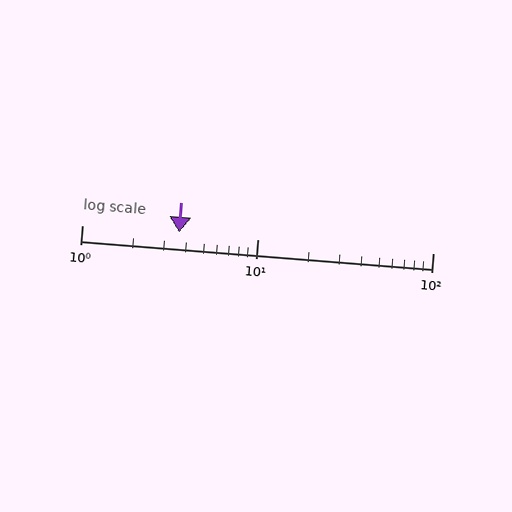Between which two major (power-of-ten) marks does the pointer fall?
The pointer is between 1 and 10.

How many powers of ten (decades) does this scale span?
The scale spans 2 decades, from 1 to 100.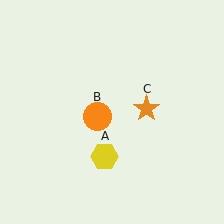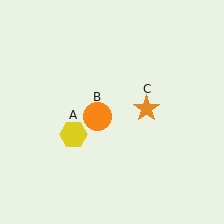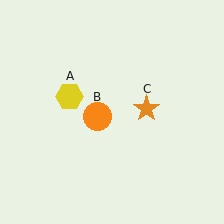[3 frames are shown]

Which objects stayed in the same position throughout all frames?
Orange circle (object B) and orange star (object C) remained stationary.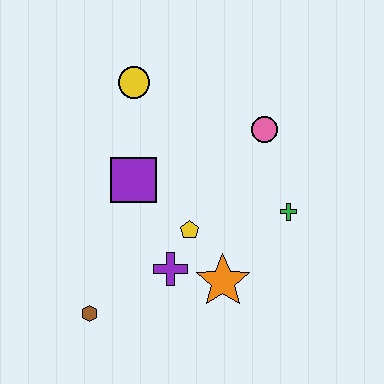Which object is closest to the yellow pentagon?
The purple cross is closest to the yellow pentagon.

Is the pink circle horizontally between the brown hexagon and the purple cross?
No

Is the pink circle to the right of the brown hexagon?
Yes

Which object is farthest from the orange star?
The yellow circle is farthest from the orange star.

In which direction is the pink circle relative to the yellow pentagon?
The pink circle is above the yellow pentagon.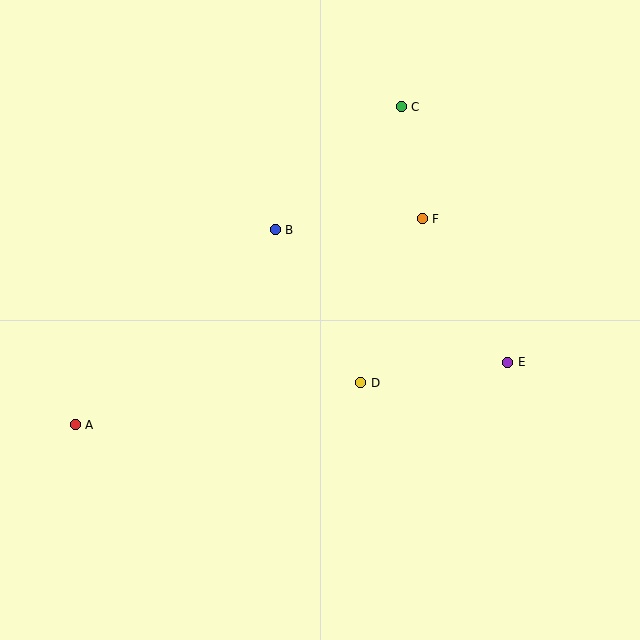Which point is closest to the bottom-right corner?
Point E is closest to the bottom-right corner.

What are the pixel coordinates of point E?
Point E is at (508, 362).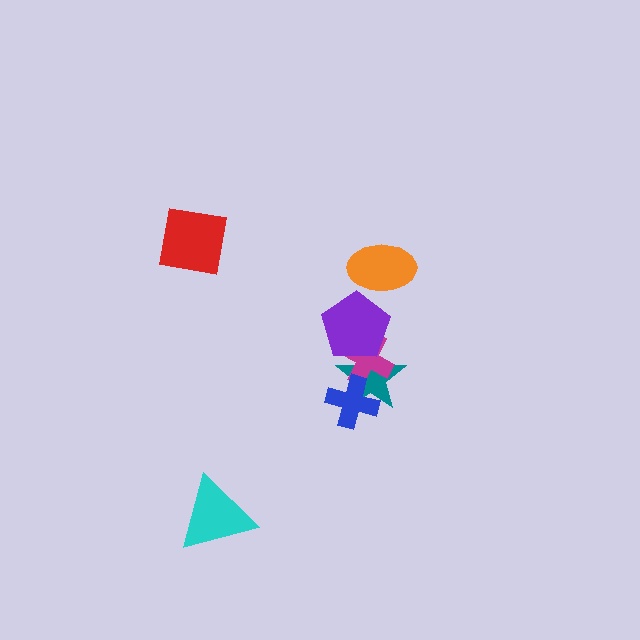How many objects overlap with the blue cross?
2 objects overlap with the blue cross.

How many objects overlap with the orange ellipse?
0 objects overlap with the orange ellipse.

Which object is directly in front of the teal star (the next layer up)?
The magenta cross is directly in front of the teal star.